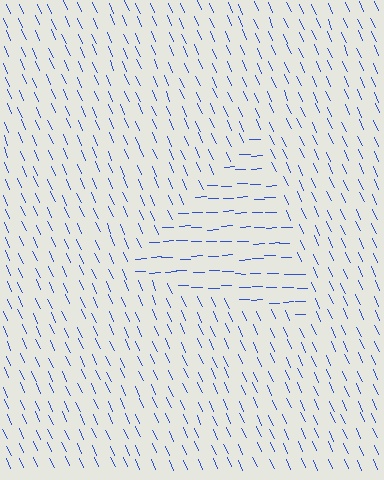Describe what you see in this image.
The image is filled with small blue line segments. A triangle region in the image has lines oriented differently from the surrounding lines, creating a visible texture boundary.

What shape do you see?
I see a triangle.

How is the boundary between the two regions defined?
The boundary is defined purely by a change in line orientation (approximately 68 degrees difference). All lines are the same color and thickness.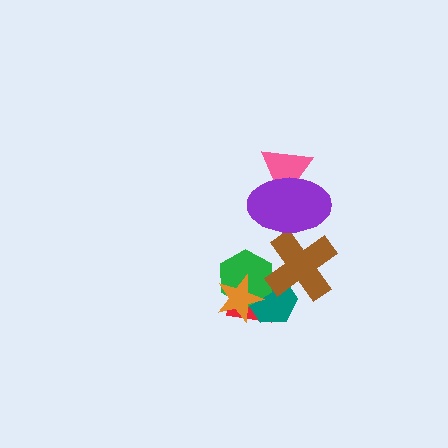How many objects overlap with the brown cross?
4 objects overlap with the brown cross.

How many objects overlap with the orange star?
3 objects overlap with the orange star.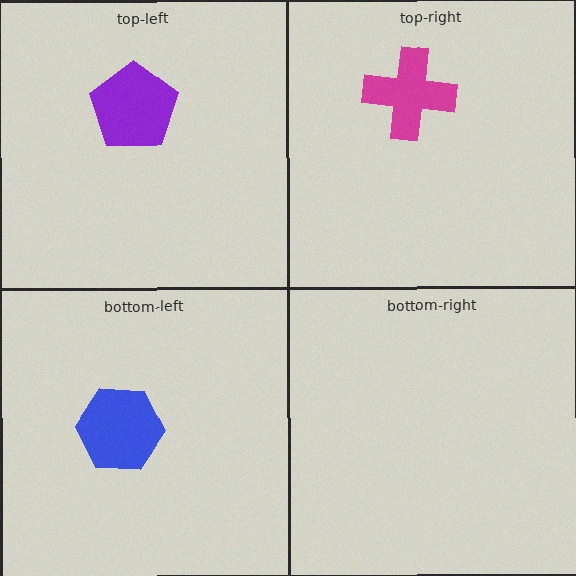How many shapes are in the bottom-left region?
1.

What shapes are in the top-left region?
The purple pentagon.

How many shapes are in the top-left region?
1.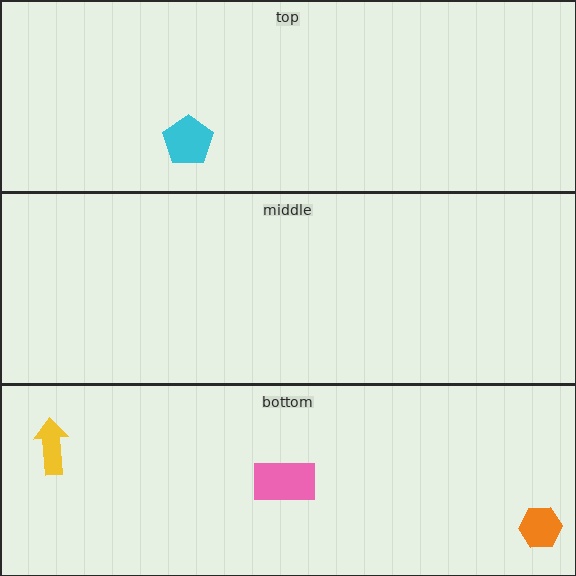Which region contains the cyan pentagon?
The top region.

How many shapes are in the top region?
1.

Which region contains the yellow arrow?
The bottom region.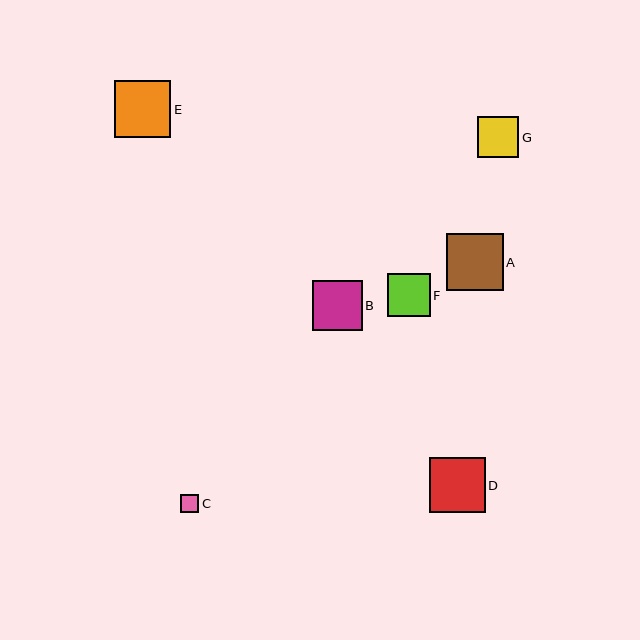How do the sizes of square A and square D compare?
Square A and square D are approximately the same size.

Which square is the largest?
Square A is the largest with a size of approximately 57 pixels.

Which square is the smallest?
Square C is the smallest with a size of approximately 18 pixels.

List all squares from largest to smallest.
From largest to smallest: A, E, D, B, F, G, C.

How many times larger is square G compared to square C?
Square G is approximately 2.3 times the size of square C.